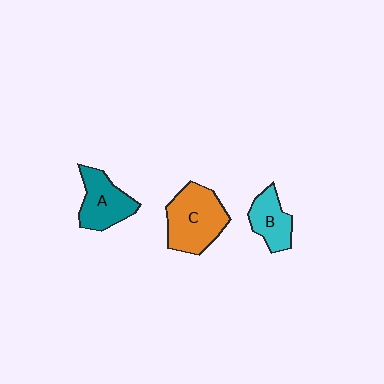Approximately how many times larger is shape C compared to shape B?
Approximately 1.7 times.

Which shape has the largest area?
Shape C (orange).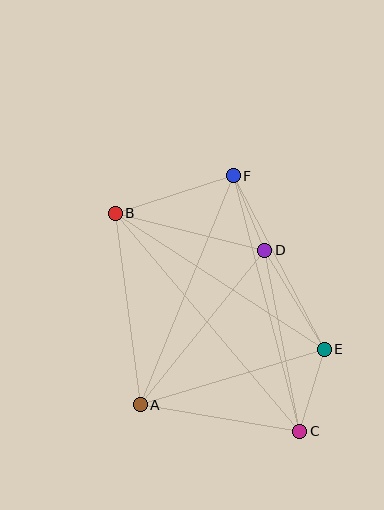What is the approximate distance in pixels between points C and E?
The distance between C and E is approximately 86 pixels.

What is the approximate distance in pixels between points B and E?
The distance between B and E is approximately 249 pixels.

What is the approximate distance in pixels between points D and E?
The distance between D and E is approximately 116 pixels.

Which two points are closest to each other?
Points D and F are closest to each other.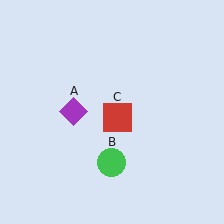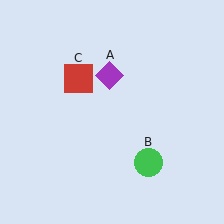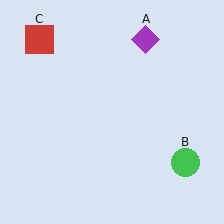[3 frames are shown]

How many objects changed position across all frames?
3 objects changed position: purple diamond (object A), green circle (object B), red square (object C).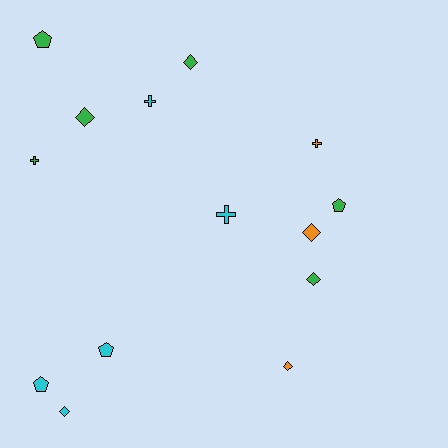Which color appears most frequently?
Green, with 6 objects.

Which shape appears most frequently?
Diamond, with 6 objects.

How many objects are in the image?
There are 14 objects.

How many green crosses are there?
There is 1 green cross.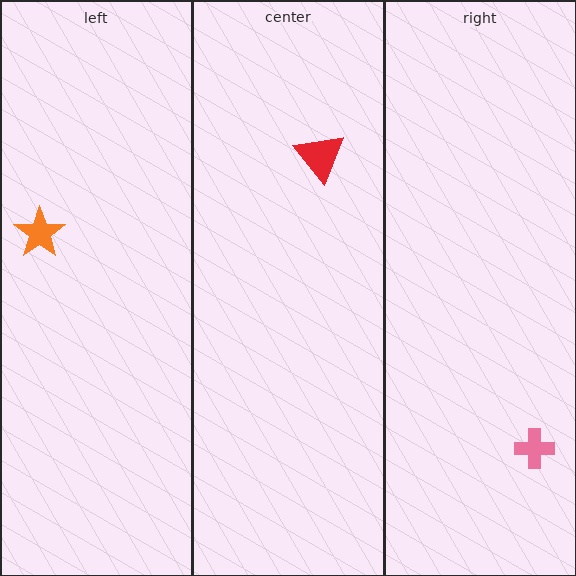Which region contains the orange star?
The left region.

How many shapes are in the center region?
1.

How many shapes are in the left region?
1.